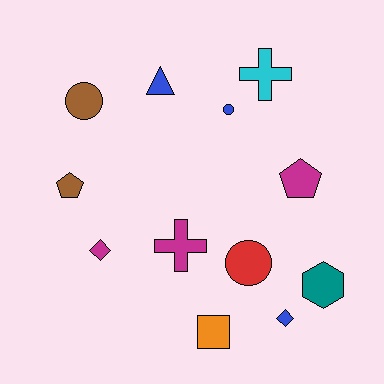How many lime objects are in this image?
There are no lime objects.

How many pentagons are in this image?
There are 2 pentagons.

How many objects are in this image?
There are 12 objects.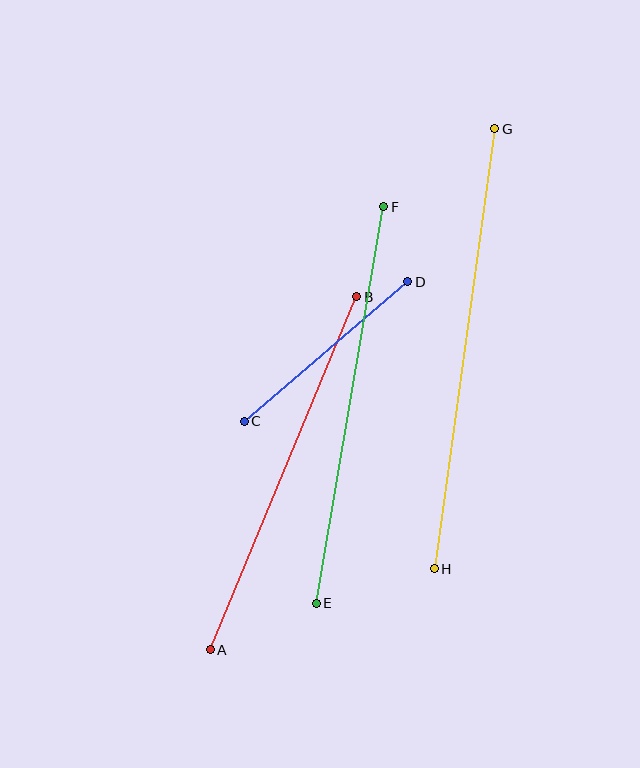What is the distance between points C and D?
The distance is approximately 215 pixels.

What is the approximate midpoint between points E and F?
The midpoint is at approximately (350, 405) pixels.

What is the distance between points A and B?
The distance is approximately 382 pixels.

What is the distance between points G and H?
The distance is approximately 444 pixels.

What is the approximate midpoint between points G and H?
The midpoint is at approximately (465, 349) pixels.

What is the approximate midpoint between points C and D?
The midpoint is at approximately (326, 351) pixels.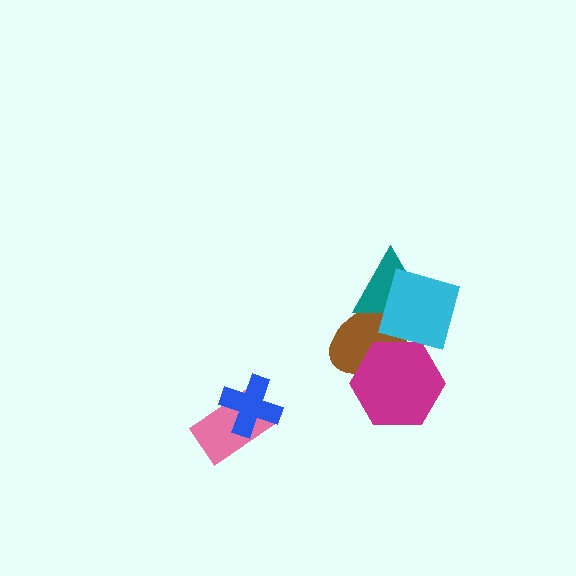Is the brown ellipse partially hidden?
Yes, it is partially covered by another shape.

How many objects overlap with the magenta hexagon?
1 object overlaps with the magenta hexagon.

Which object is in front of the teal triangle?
The cyan square is in front of the teal triangle.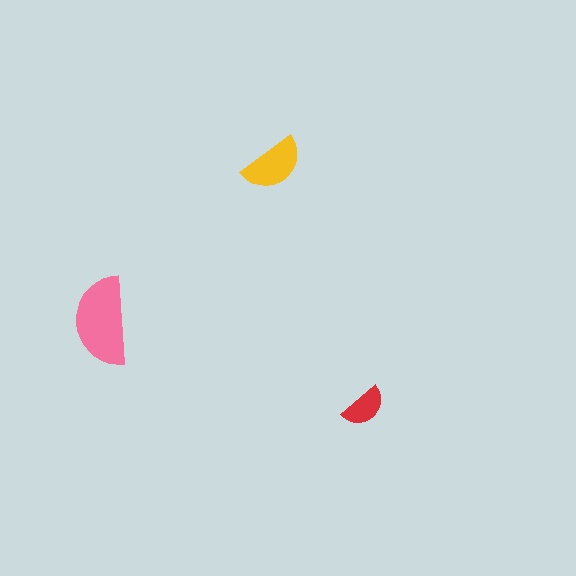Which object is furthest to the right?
The red semicircle is rightmost.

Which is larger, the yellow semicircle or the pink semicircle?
The pink one.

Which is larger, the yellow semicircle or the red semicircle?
The yellow one.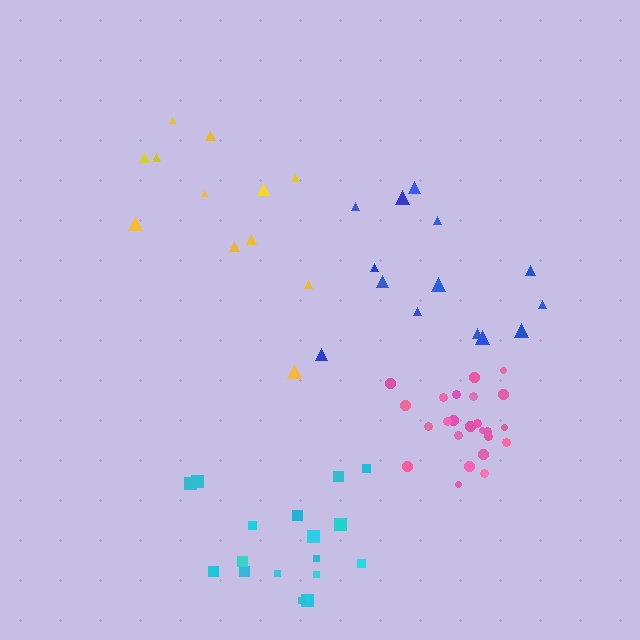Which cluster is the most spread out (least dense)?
Blue.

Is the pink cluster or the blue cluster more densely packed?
Pink.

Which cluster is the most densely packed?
Pink.